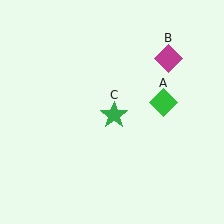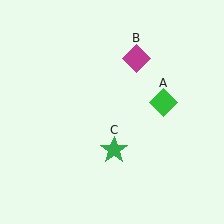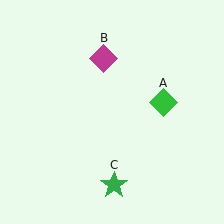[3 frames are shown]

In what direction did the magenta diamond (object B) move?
The magenta diamond (object B) moved left.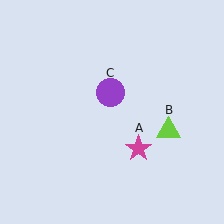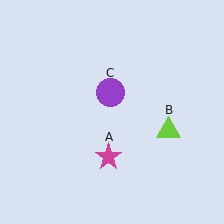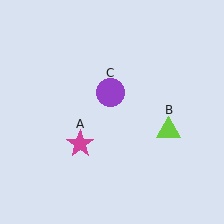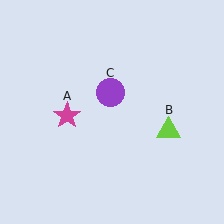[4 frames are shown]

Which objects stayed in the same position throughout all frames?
Lime triangle (object B) and purple circle (object C) remained stationary.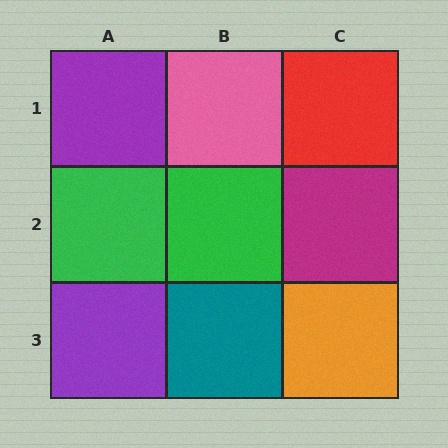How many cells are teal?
1 cell is teal.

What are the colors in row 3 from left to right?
Purple, teal, orange.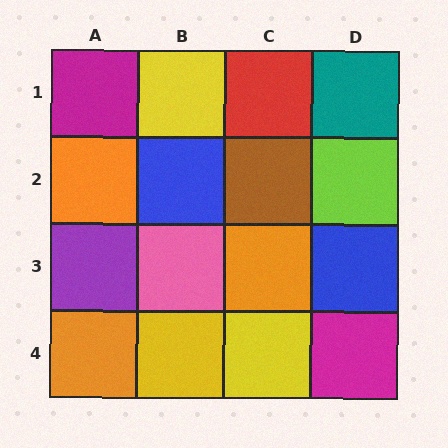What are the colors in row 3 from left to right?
Purple, pink, orange, blue.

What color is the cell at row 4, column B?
Yellow.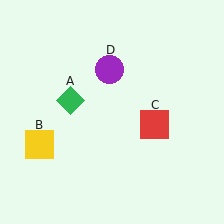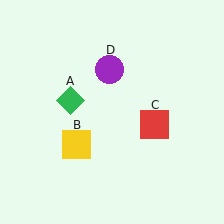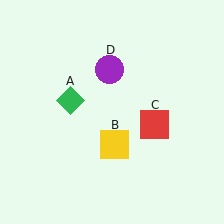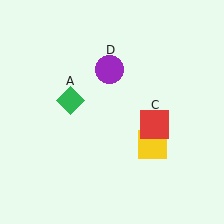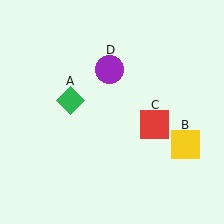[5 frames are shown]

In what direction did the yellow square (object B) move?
The yellow square (object B) moved right.